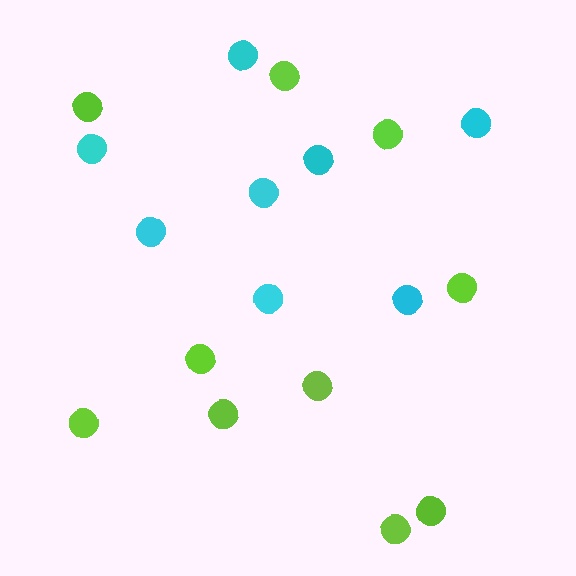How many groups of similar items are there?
There are 2 groups: one group of cyan circles (8) and one group of lime circles (10).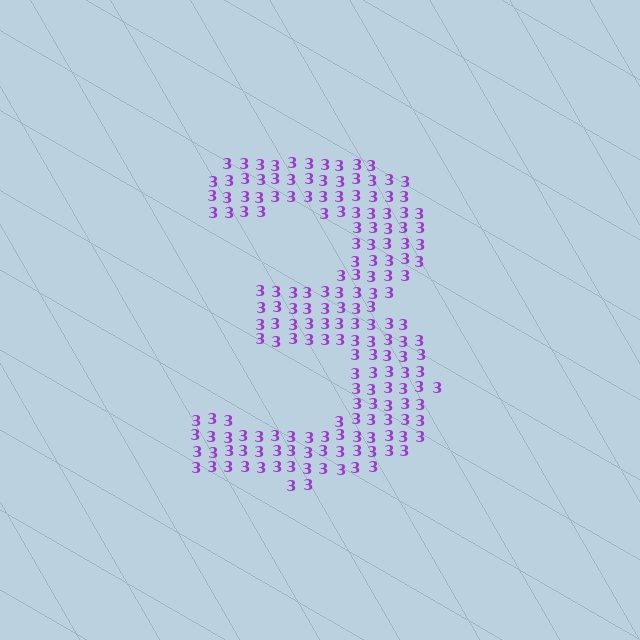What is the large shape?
The large shape is the digit 3.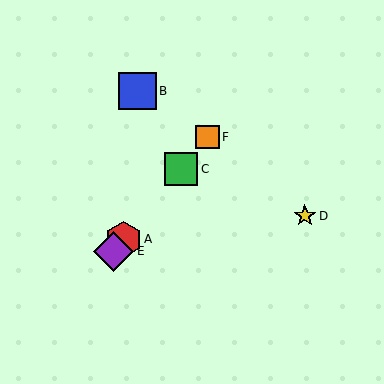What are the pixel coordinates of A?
Object A is at (123, 239).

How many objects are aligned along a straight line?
4 objects (A, C, E, F) are aligned along a straight line.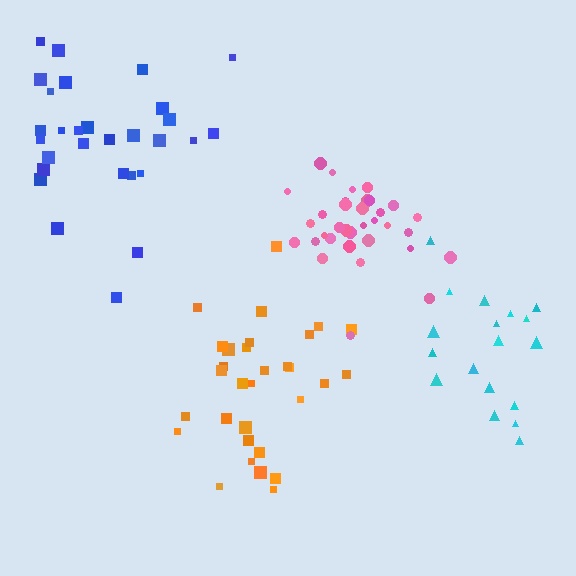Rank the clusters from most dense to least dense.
pink, orange, blue, cyan.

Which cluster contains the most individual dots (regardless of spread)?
Pink (34).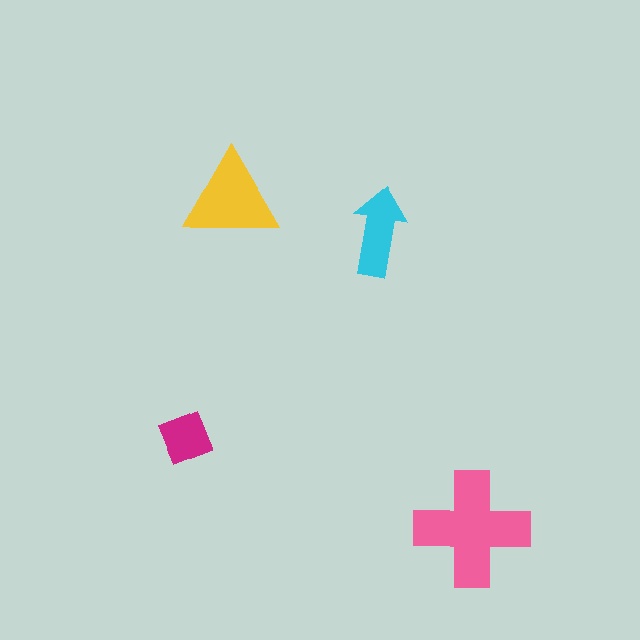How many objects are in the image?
There are 4 objects in the image.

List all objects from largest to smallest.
The pink cross, the yellow triangle, the cyan arrow, the magenta square.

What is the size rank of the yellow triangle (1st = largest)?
2nd.